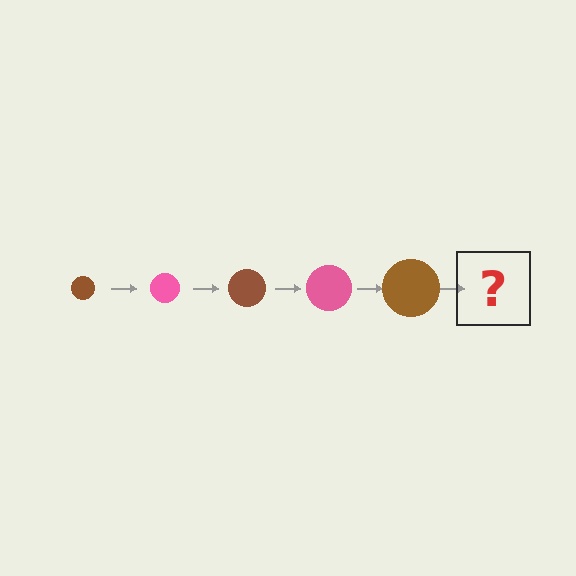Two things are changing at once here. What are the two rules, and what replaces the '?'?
The two rules are that the circle grows larger each step and the color cycles through brown and pink. The '?' should be a pink circle, larger than the previous one.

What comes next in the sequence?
The next element should be a pink circle, larger than the previous one.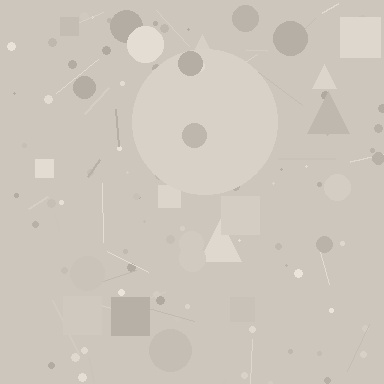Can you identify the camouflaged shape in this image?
The camouflaged shape is a circle.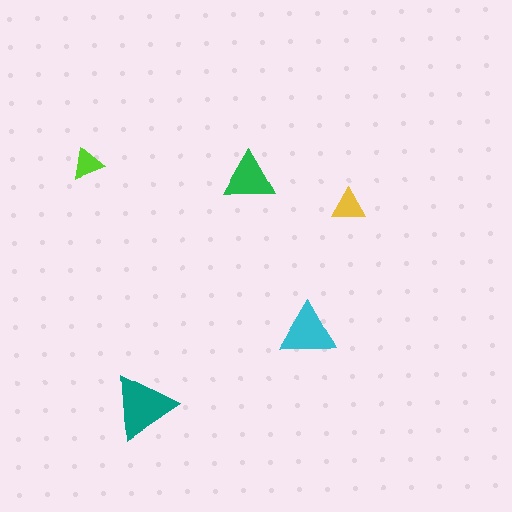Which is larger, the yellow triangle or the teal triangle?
The teal one.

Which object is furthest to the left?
The lime triangle is leftmost.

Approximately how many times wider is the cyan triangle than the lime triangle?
About 2 times wider.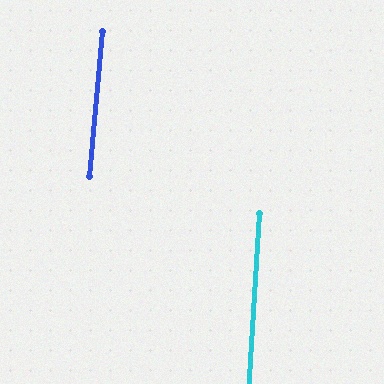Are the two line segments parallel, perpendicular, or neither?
Parallel — their directions differ by only 1.5°.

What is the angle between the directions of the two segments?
Approximately 2 degrees.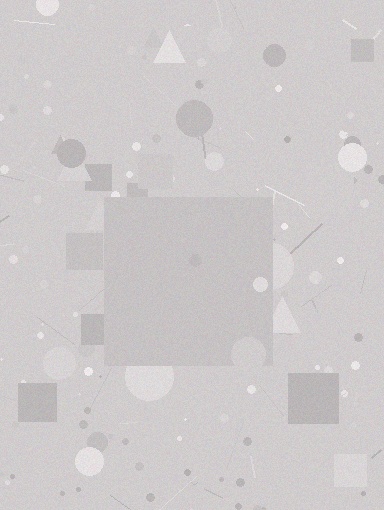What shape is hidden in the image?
A square is hidden in the image.